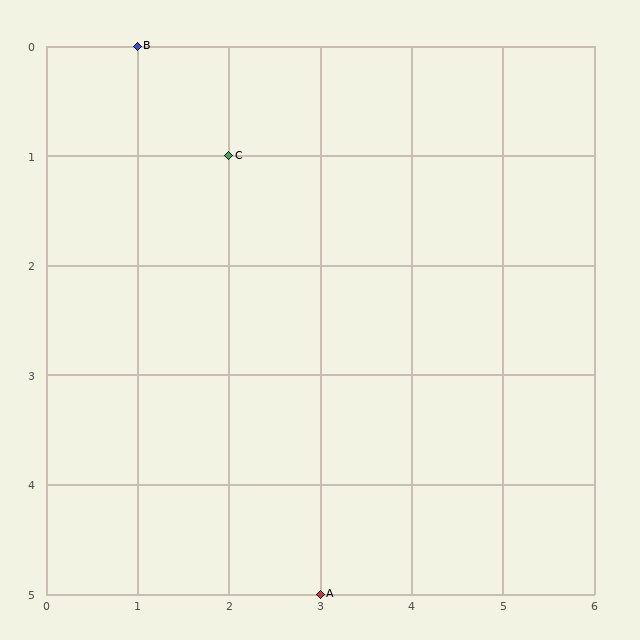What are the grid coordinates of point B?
Point B is at grid coordinates (1, 0).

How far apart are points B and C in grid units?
Points B and C are 1 column and 1 row apart (about 1.4 grid units diagonally).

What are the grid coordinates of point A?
Point A is at grid coordinates (3, 5).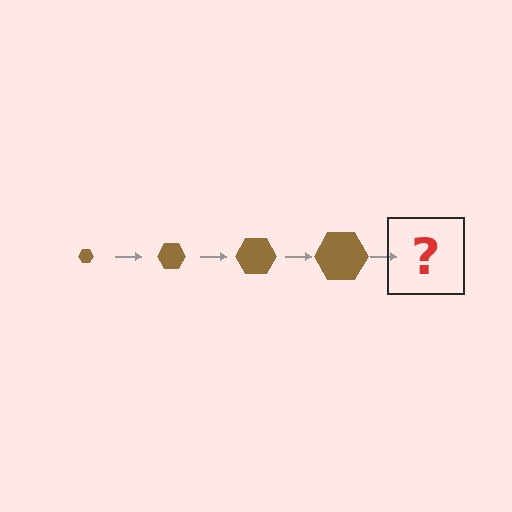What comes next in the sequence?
The next element should be a brown hexagon, larger than the previous one.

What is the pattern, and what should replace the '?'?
The pattern is that the hexagon gets progressively larger each step. The '?' should be a brown hexagon, larger than the previous one.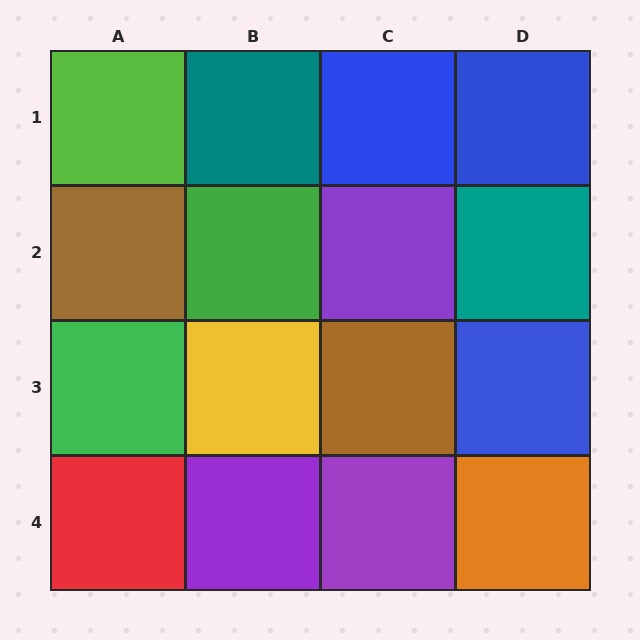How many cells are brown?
2 cells are brown.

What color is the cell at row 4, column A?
Red.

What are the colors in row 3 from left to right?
Green, yellow, brown, blue.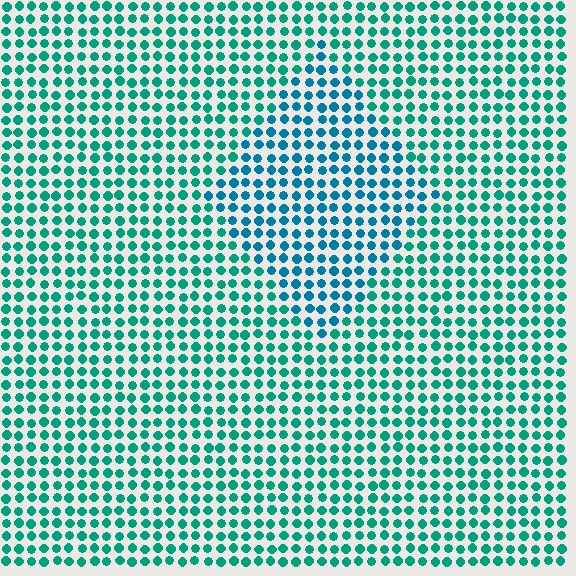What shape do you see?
I see a diamond.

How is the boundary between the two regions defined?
The boundary is defined purely by a slight shift in hue (about 27 degrees). Spacing, size, and orientation are identical on both sides.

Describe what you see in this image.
The image is filled with small teal elements in a uniform arrangement. A diamond-shaped region is visible where the elements are tinted to a slightly different hue, forming a subtle color boundary.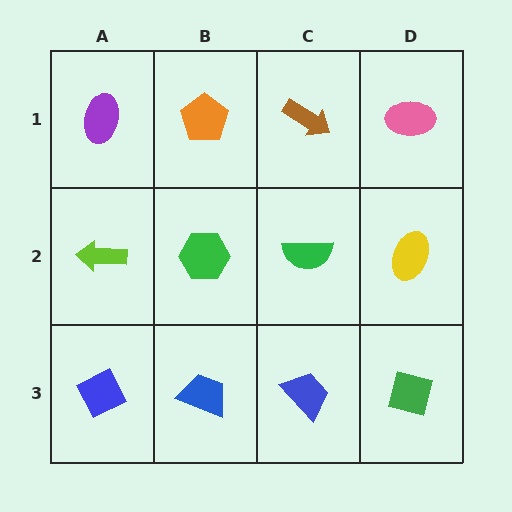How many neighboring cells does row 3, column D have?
2.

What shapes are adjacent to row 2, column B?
An orange pentagon (row 1, column B), a blue trapezoid (row 3, column B), a lime arrow (row 2, column A), a green semicircle (row 2, column C).